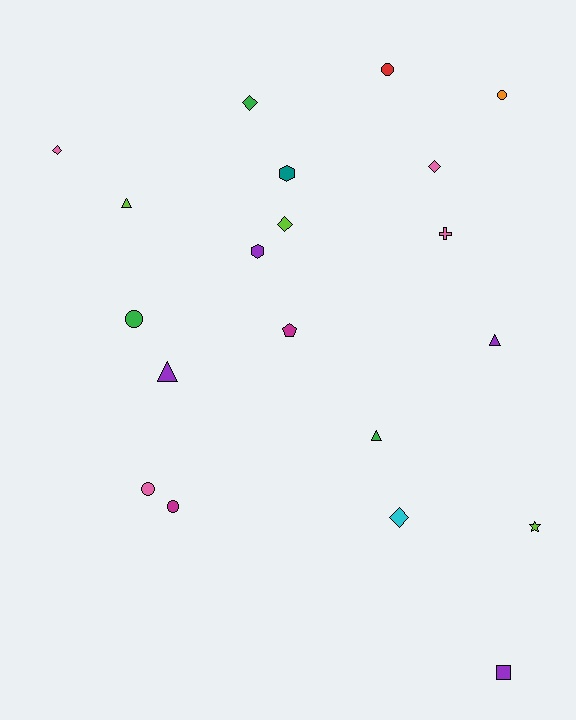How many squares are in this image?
There is 1 square.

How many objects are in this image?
There are 20 objects.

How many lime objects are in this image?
There are 3 lime objects.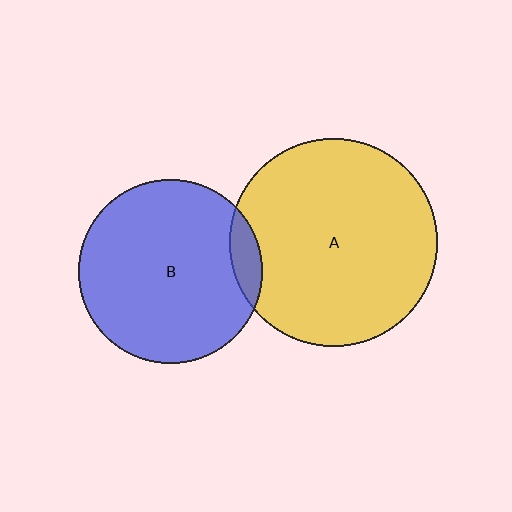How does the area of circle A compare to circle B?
Approximately 1.3 times.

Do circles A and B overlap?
Yes.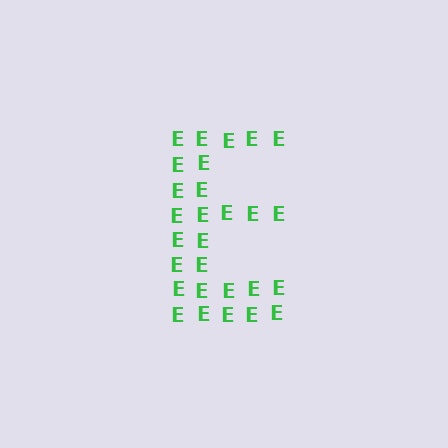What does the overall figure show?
The overall figure shows the letter E.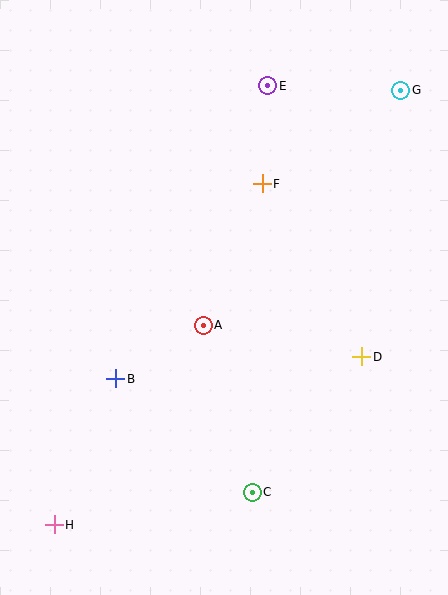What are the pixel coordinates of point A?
Point A is at (203, 325).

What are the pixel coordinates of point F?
Point F is at (262, 184).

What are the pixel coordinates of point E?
Point E is at (268, 86).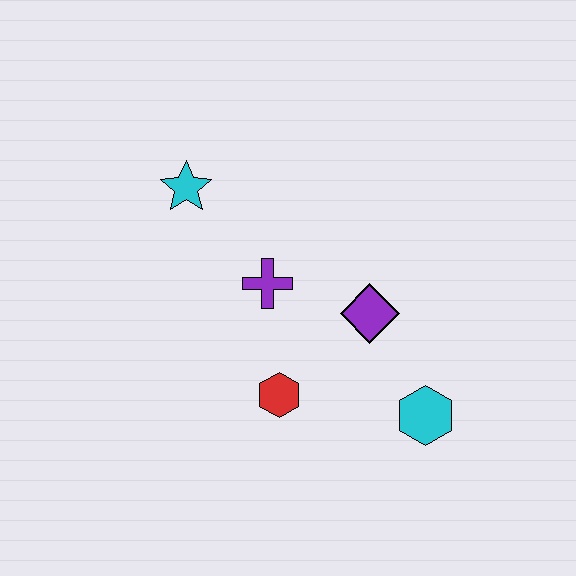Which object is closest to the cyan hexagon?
The purple diamond is closest to the cyan hexagon.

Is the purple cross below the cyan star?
Yes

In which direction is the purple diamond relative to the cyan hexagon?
The purple diamond is above the cyan hexagon.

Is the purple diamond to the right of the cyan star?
Yes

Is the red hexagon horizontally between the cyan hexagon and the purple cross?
Yes